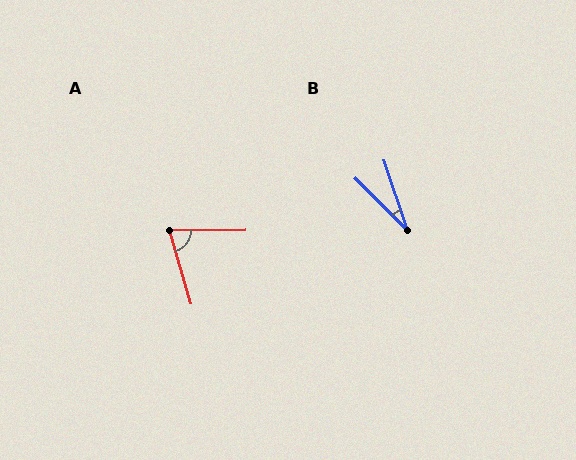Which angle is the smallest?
B, at approximately 27 degrees.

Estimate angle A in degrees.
Approximately 74 degrees.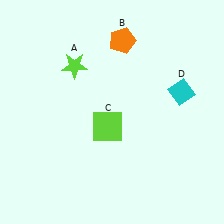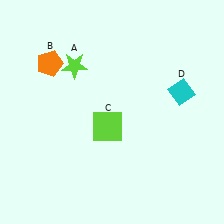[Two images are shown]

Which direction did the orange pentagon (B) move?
The orange pentagon (B) moved left.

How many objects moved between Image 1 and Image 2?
1 object moved between the two images.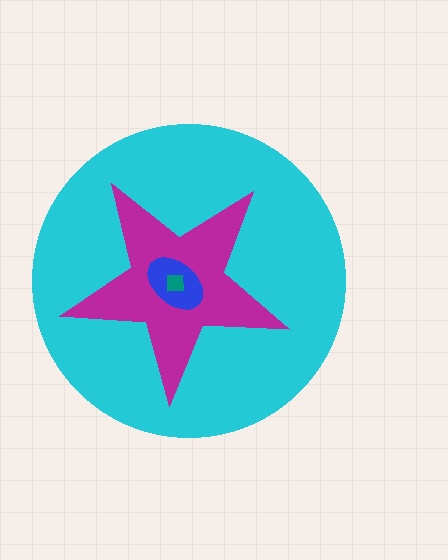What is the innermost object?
The teal square.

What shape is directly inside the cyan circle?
The magenta star.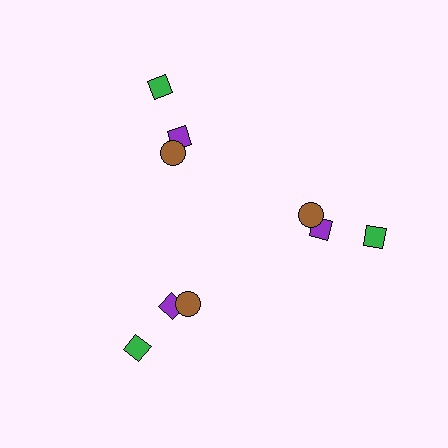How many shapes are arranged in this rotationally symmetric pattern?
There are 9 shapes, arranged in 3 groups of 3.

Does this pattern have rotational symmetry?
Yes, this pattern has 3-fold rotational symmetry. It looks the same after rotating 120 degrees around the center.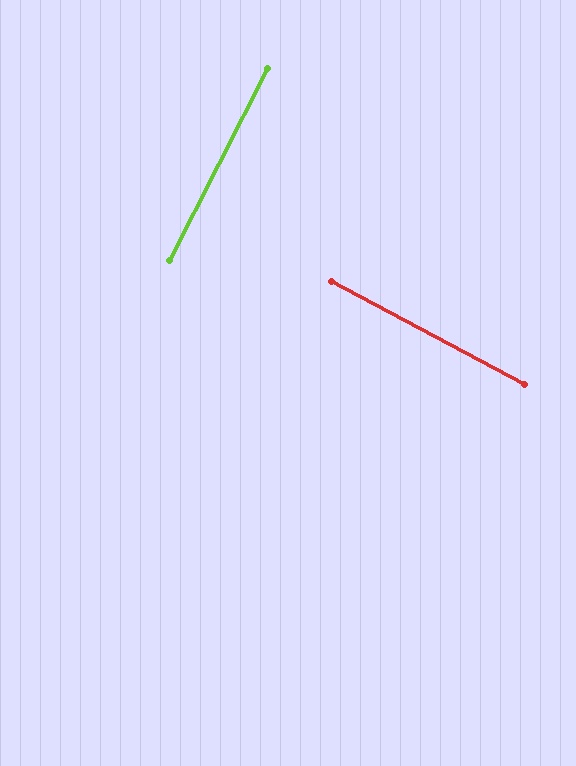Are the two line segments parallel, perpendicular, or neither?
Perpendicular — they meet at approximately 89°.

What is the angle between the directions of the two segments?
Approximately 89 degrees.